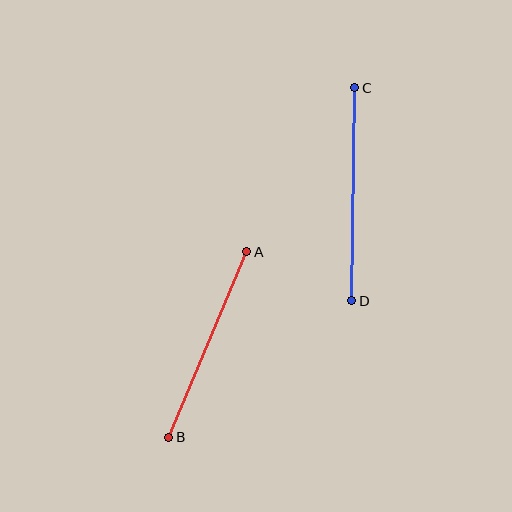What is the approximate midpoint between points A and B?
The midpoint is at approximately (208, 344) pixels.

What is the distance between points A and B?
The distance is approximately 201 pixels.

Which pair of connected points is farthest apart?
Points C and D are farthest apart.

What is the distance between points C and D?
The distance is approximately 213 pixels.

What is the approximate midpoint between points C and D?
The midpoint is at approximately (353, 194) pixels.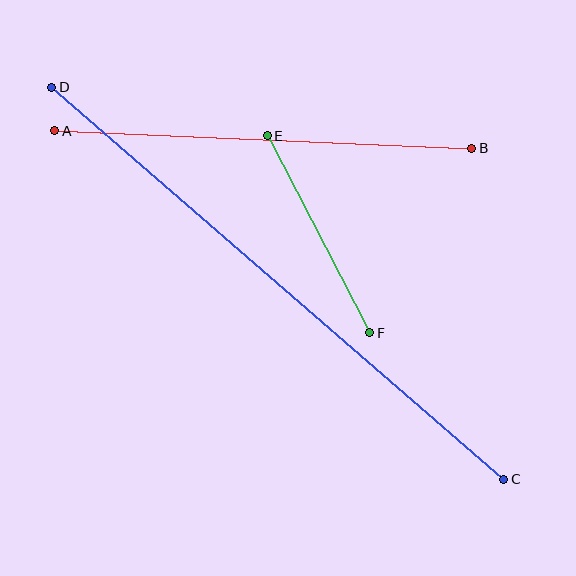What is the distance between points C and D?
The distance is approximately 599 pixels.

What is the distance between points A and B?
The distance is approximately 418 pixels.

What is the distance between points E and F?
The distance is approximately 222 pixels.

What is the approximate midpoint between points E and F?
The midpoint is at approximately (318, 234) pixels.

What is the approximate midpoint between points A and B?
The midpoint is at approximately (263, 140) pixels.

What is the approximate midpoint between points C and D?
The midpoint is at approximately (278, 283) pixels.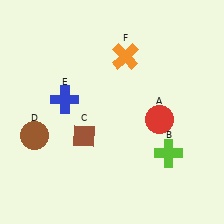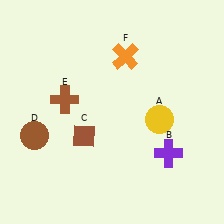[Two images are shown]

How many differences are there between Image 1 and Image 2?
There are 3 differences between the two images.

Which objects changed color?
A changed from red to yellow. B changed from lime to purple. E changed from blue to brown.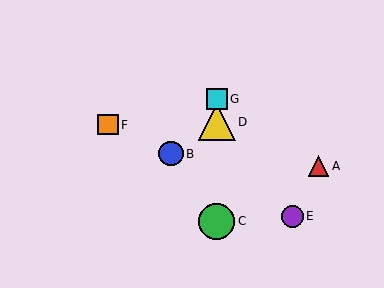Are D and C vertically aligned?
Yes, both are at x≈217.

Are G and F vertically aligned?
No, G is at x≈217 and F is at x≈108.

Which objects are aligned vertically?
Objects C, D, G are aligned vertically.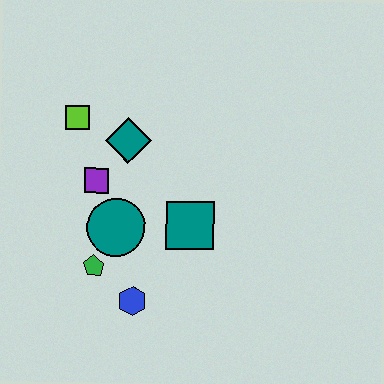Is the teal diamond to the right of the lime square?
Yes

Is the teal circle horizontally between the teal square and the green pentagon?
Yes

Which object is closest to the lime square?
The teal diamond is closest to the lime square.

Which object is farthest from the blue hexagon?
The lime square is farthest from the blue hexagon.